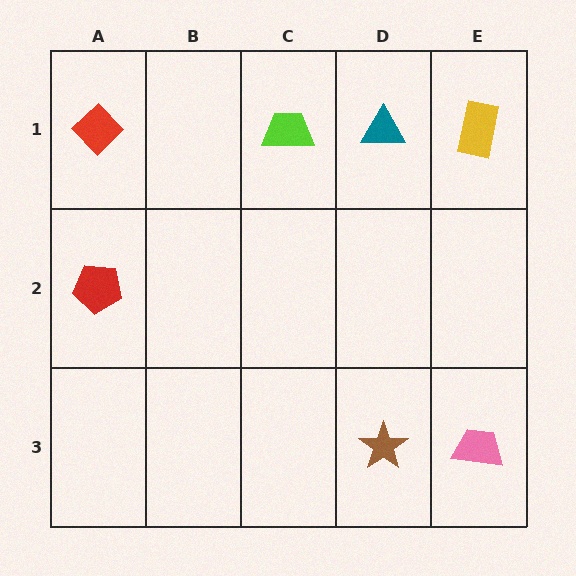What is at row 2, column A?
A red pentagon.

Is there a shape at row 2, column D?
No, that cell is empty.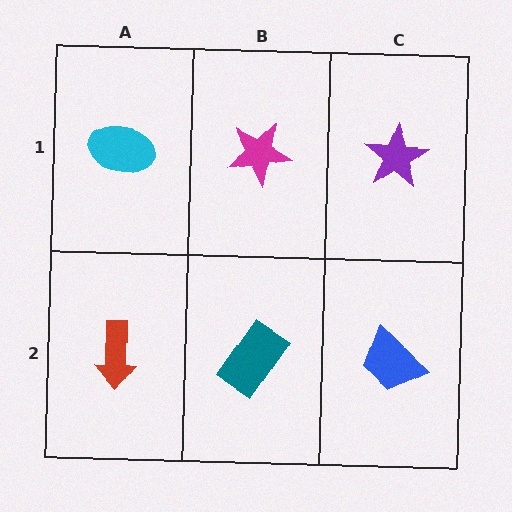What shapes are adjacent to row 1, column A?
A red arrow (row 2, column A), a magenta star (row 1, column B).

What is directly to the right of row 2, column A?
A teal rectangle.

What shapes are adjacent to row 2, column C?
A purple star (row 1, column C), a teal rectangle (row 2, column B).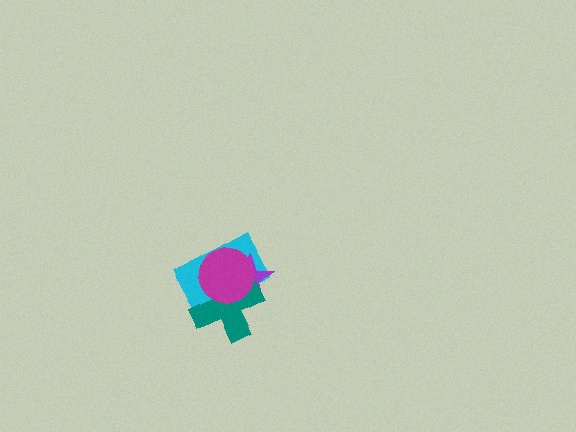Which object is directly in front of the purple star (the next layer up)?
The teal cross is directly in front of the purple star.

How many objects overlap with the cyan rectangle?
3 objects overlap with the cyan rectangle.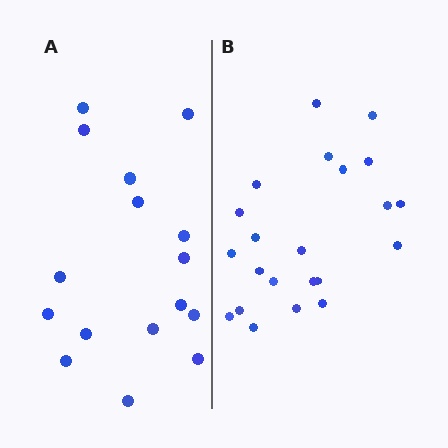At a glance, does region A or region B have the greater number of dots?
Region B (the right region) has more dots.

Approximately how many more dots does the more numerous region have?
Region B has about 6 more dots than region A.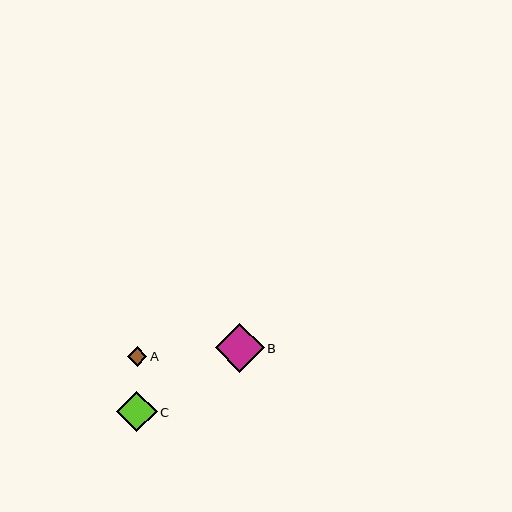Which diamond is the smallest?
Diamond A is the smallest with a size of approximately 19 pixels.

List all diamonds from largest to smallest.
From largest to smallest: B, C, A.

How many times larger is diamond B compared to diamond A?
Diamond B is approximately 2.5 times the size of diamond A.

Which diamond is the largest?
Diamond B is the largest with a size of approximately 49 pixels.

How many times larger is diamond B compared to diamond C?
Diamond B is approximately 1.2 times the size of diamond C.